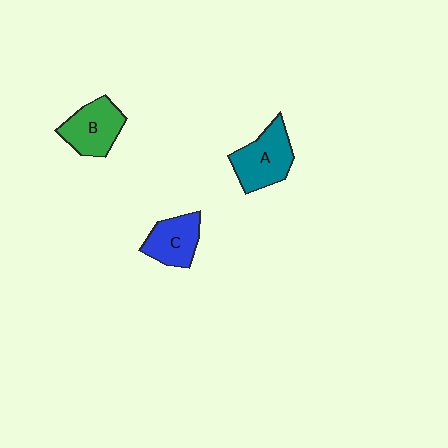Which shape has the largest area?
Shape A (teal).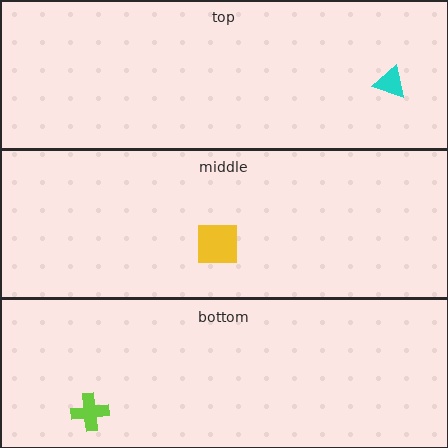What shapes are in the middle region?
The yellow square.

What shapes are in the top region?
The cyan triangle.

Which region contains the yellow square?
The middle region.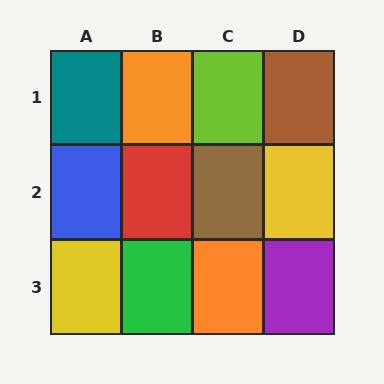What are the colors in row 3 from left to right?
Yellow, green, orange, purple.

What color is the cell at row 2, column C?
Brown.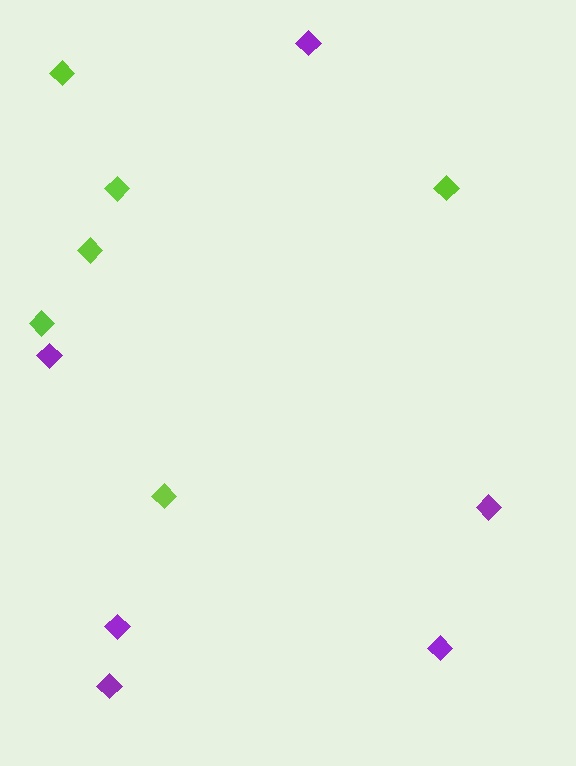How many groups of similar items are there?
There are 2 groups: one group of lime diamonds (6) and one group of purple diamonds (6).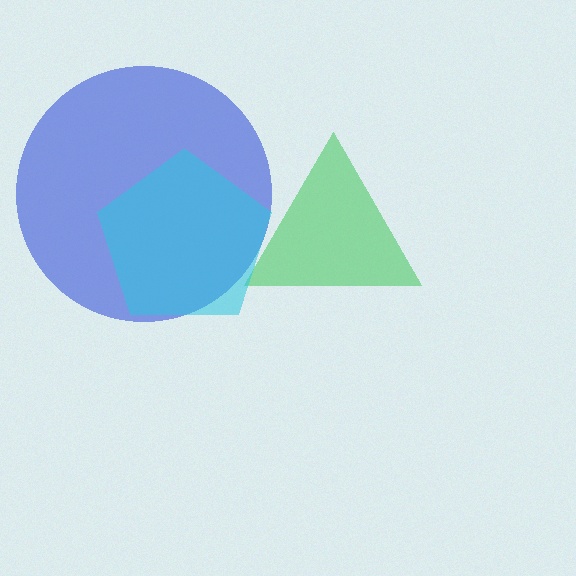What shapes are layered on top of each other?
The layered shapes are: a blue circle, a green triangle, a cyan pentagon.